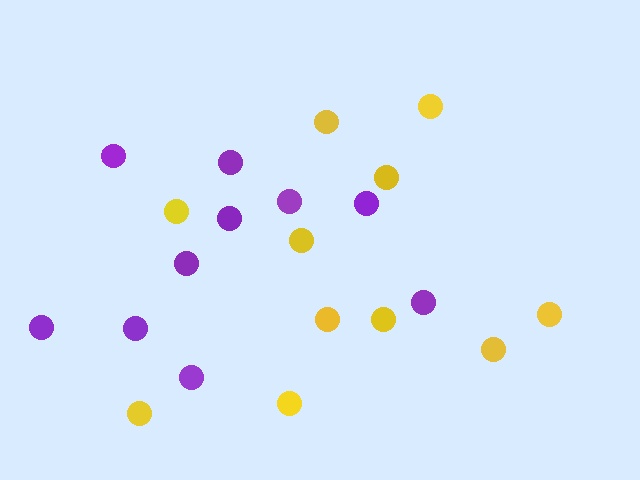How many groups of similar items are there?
There are 2 groups: one group of purple circles (10) and one group of yellow circles (11).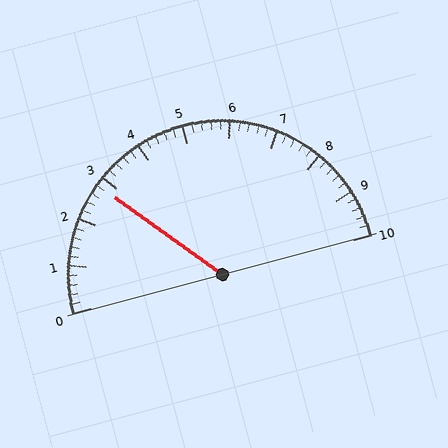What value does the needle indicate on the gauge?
The needle indicates approximately 2.8.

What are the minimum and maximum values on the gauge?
The gauge ranges from 0 to 10.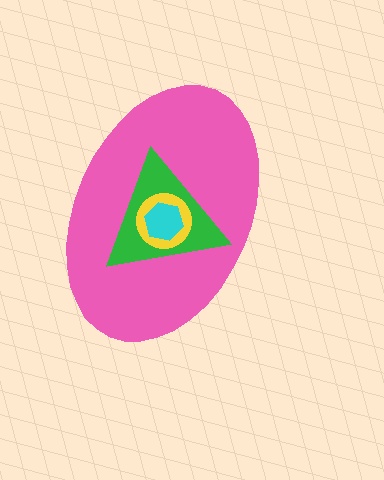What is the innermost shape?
The cyan hexagon.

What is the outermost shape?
The pink ellipse.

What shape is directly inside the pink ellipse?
The green triangle.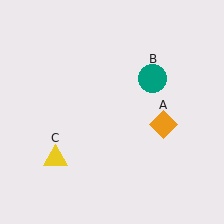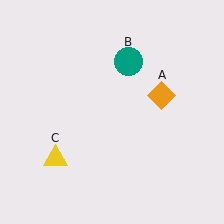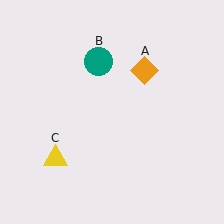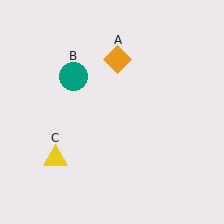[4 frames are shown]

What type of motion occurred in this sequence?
The orange diamond (object A), teal circle (object B) rotated counterclockwise around the center of the scene.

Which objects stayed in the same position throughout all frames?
Yellow triangle (object C) remained stationary.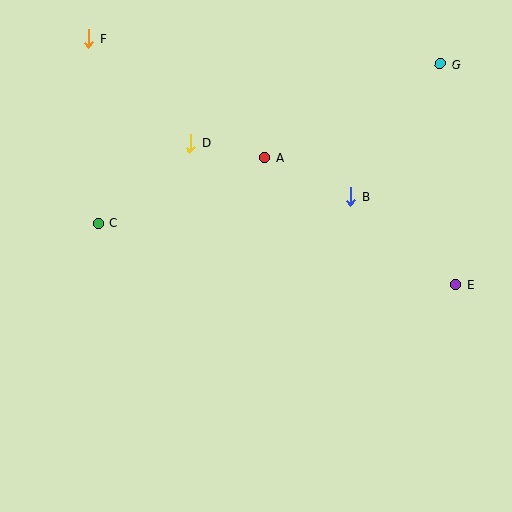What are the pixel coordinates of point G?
Point G is at (440, 64).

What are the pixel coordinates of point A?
Point A is at (265, 158).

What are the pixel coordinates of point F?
Point F is at (89, 39).